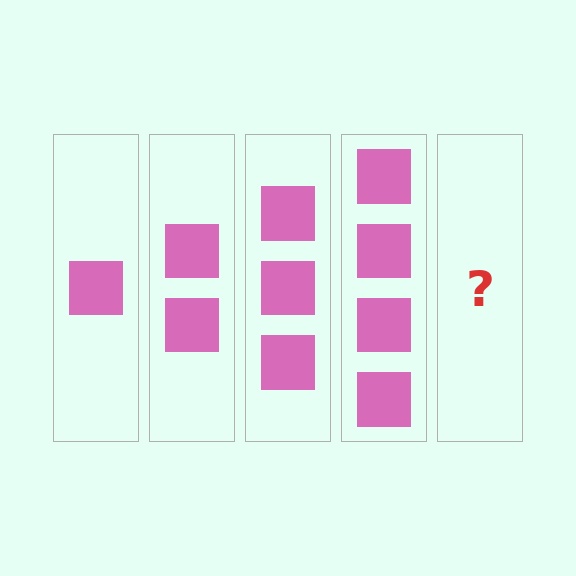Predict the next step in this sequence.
The next step is 5 squares.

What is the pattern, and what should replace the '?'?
The pattern is that each step adds one more square. The '?' should be 5 squares.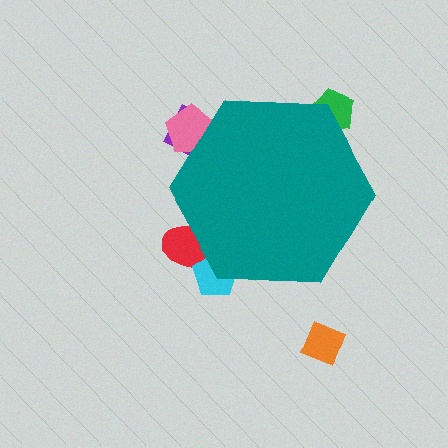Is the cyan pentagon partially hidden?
Yes, the cyan pentagon is partially hidden behind the teal hexagon.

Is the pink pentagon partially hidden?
Yes, the pink pentagon is partially hidden behind the teal hexagon.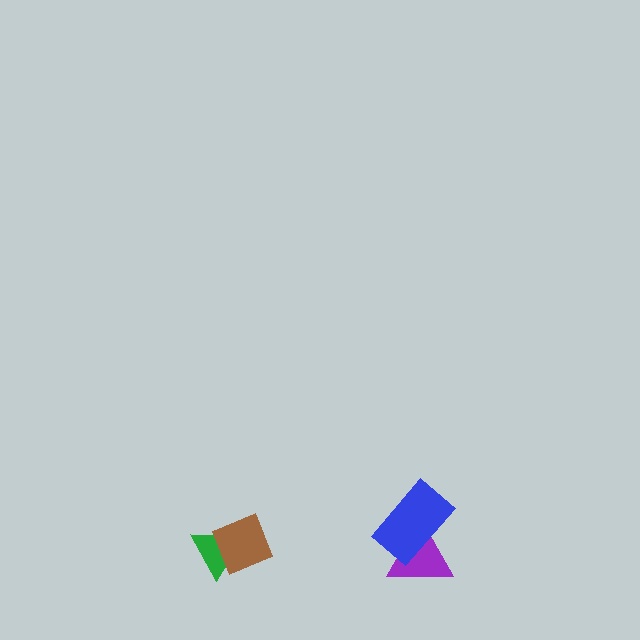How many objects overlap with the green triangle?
1 object overlaps with the green triangle.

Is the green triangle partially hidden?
Yes, it is partially covered by another shape.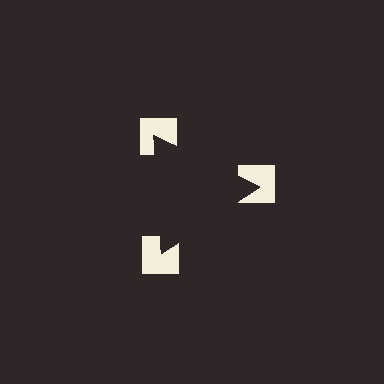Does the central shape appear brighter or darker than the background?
It typically appears slightly darker than the background, even though no actual brightness change is drawn.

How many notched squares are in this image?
There are 3 — one at each vertex of the illusory triangle.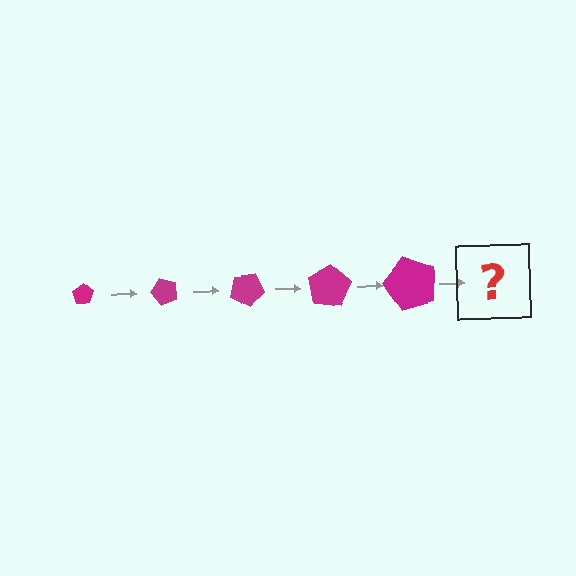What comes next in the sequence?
The next element should be a pentagon, larger than the previous one and rotated 250 degrees from the start.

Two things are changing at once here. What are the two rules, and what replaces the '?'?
The two rules are that the pentagon grows larger each step and it rotates 50 degrees each step. The '?' should be a pentagon, larger than the previous one and rotated 250 degrees from the start.